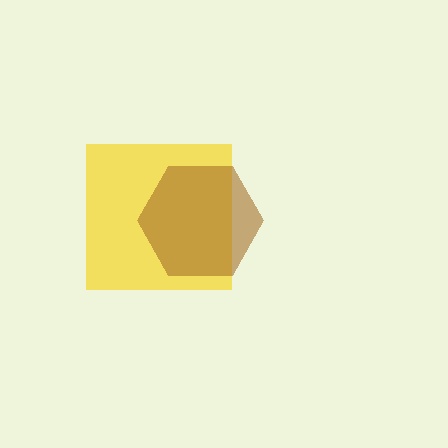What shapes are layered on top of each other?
The layered shapes are: a yellow square, a brown hexagon.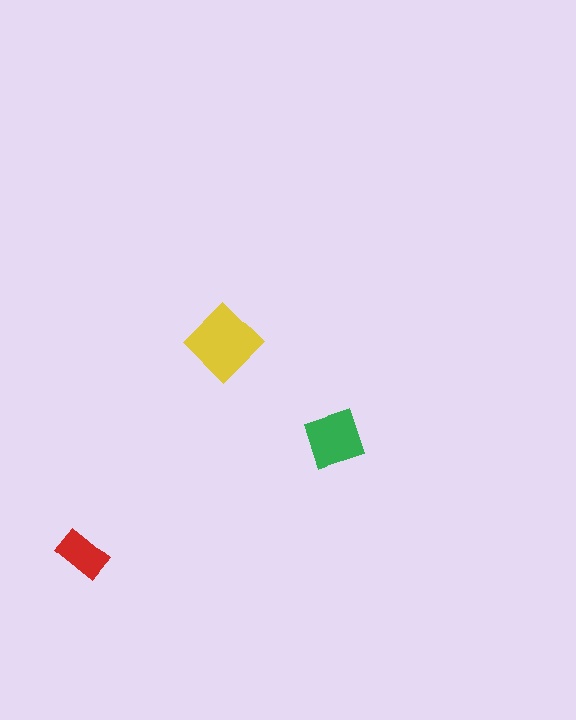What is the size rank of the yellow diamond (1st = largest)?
1st.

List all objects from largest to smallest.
The yellow diamond, the green square, the red rectangle.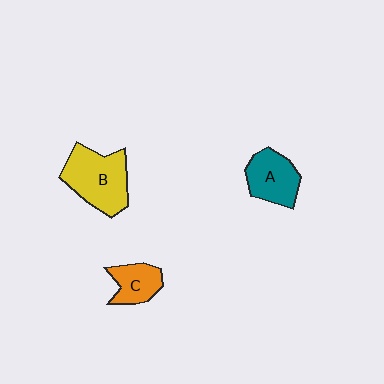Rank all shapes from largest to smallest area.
From largest to smallest: B (yellow), A (teal), C (orange).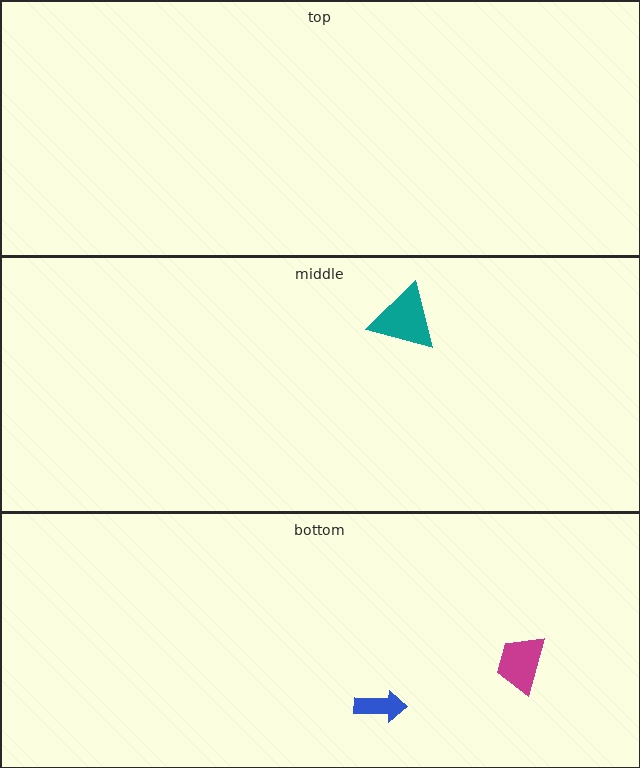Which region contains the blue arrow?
The bottom region.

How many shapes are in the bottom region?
2.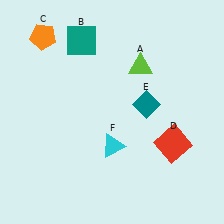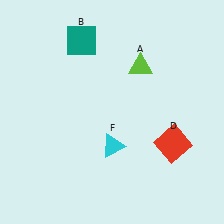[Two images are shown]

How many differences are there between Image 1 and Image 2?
There are 2 differences between the two images.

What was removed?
The orange pentagon (C), the teal diamond (E) were removed in Image 2.